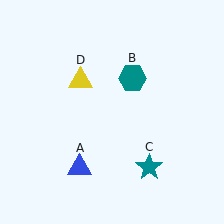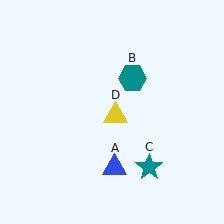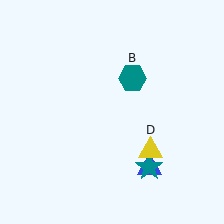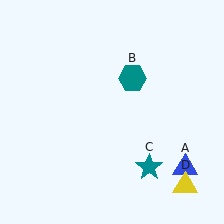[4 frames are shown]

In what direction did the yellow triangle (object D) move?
The yellow triangle (object D) moved down and to the right.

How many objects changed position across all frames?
2 objects changed position: blue triangle (object A), yellow triangle (object D).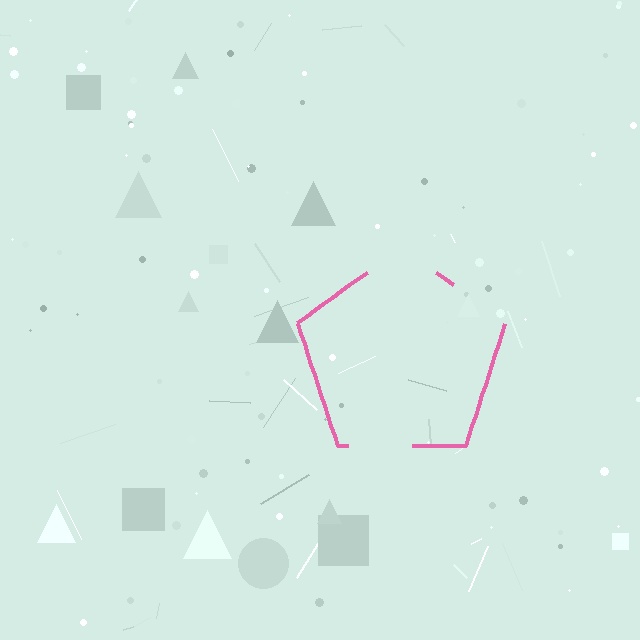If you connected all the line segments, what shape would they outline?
They would outline a pentagon.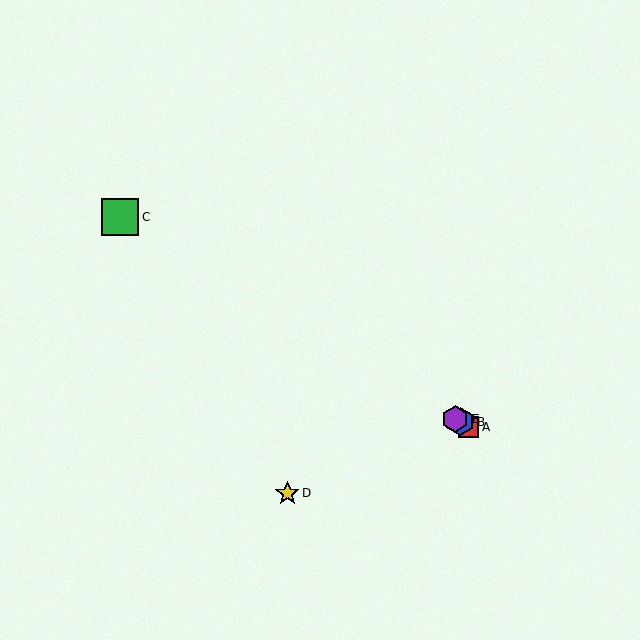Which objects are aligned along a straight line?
Objects A, B, C, E are aligned along a straight line.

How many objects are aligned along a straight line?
4 objects (A, B, C, E) are aligned along a straight line.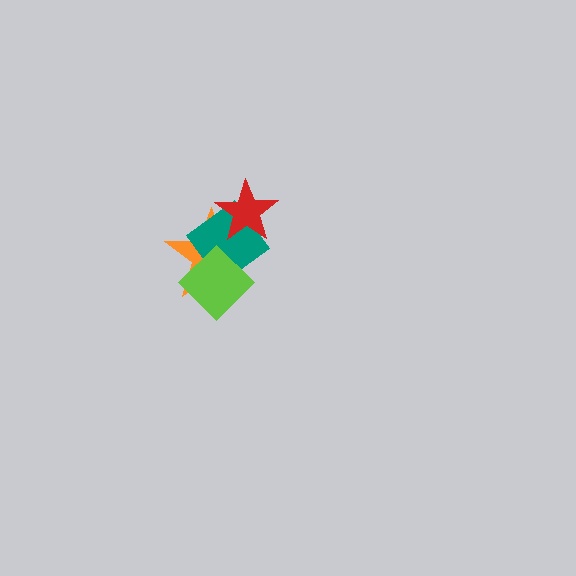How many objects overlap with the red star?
2 objects overlap with the red star.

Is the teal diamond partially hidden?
Yes, it is partially covered by another shape.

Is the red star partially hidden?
No, no other shape covers it.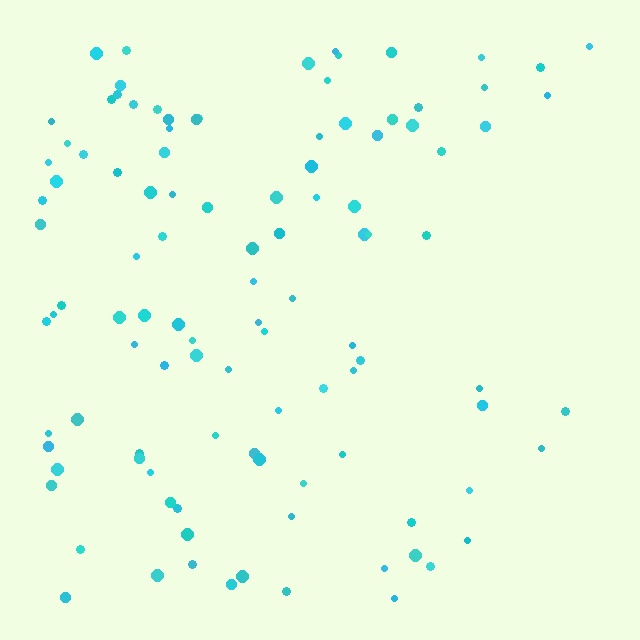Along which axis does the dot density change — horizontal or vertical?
Horizontal.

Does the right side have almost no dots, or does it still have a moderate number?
Still a moderate number, just noticeably fewer than the left.